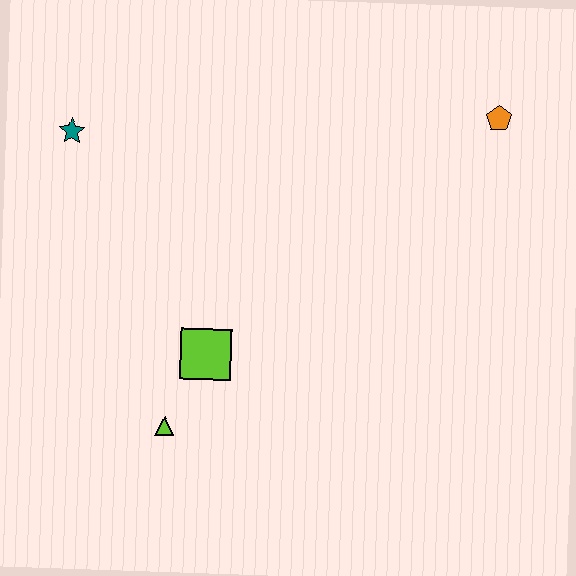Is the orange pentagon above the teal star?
Yes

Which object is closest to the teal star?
The lime square is closest to the teal star.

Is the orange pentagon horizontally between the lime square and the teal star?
No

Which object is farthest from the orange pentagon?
The lime triangle is farthest from the orange pentagon.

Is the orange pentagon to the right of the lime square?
Yes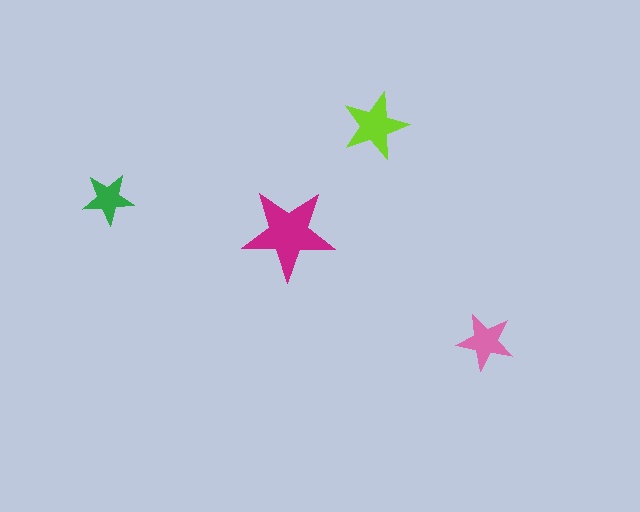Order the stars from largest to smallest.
the magenta one, the lime one, the pink one, the green one.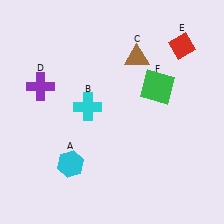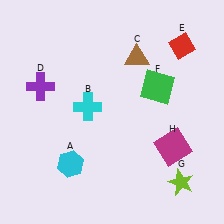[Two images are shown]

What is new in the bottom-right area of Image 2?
A lime star (G) was added in the bottom-right area of Image 2.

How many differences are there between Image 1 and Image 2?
There are 2 differences between the two images.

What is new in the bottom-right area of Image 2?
A magenta square (H) was added in the bottom-right area of Image 2.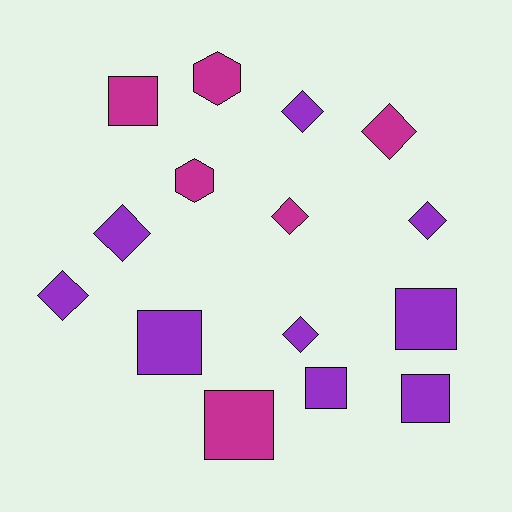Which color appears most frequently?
Purple, with 9 objects.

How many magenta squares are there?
There are 2 magenta squares.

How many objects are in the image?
There are 15 objects.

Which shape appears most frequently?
Diamond, with 7 objects.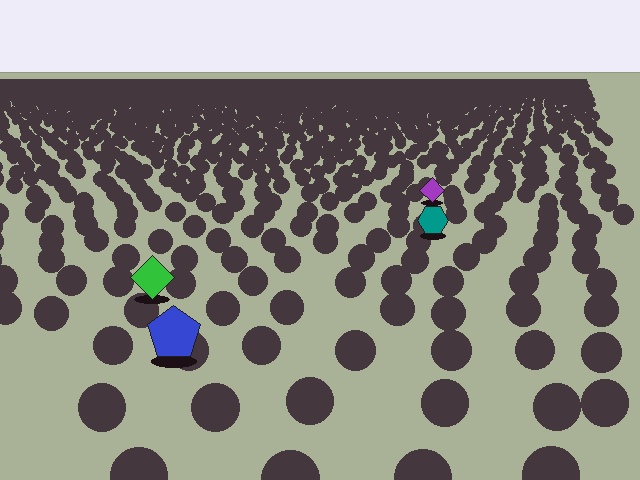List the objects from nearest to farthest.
From nearest to farthest: the blue pentagon, the green diamond, the teal hexagon, the purple diamond.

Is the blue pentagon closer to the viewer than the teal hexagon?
Yes. The blue pentagon is closer — you can tell from the texture gradient: the ground texture is coarser near it.